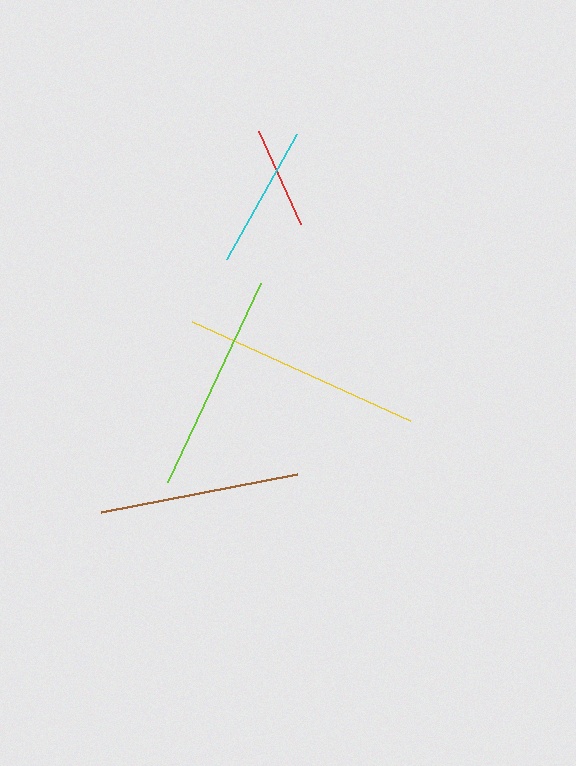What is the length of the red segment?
The red segment is approximately 102 pixels long.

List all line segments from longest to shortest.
From longest to shortest: yellow, lime, brown, cyan, red.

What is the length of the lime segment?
The lime segment is approximately 220 pixels long.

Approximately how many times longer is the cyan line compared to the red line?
The cyan line is approximately 1.4 times the length of the red line.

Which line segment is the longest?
The yellow line is the longest at approximately 240 pixels.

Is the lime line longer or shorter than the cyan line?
The lime line is longer than the cyan line.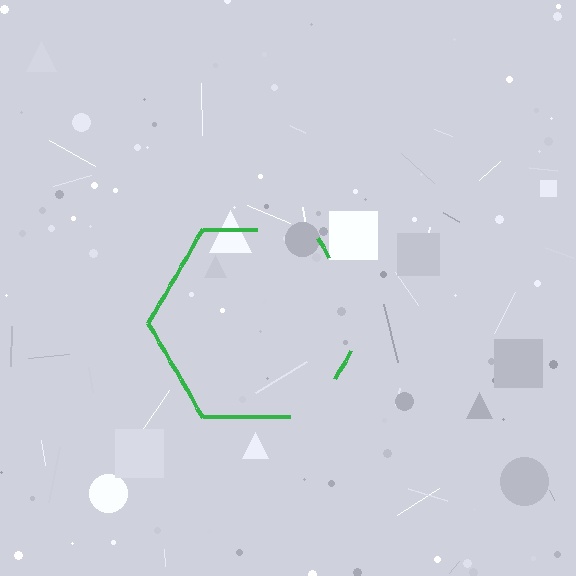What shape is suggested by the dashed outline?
The dashed outline suggests a hexagon.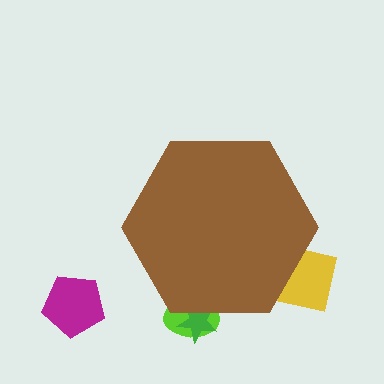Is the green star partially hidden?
Yes, the green star is partially hidden behind the brown hexagon.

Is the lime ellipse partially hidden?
Yes, the lime ellipse is partially hidden behind the brown hexagon.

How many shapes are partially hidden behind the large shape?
3 shapes are partially hidden.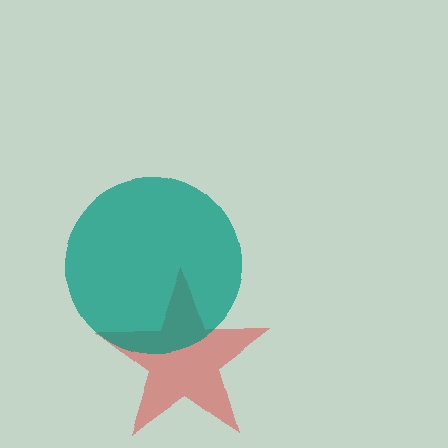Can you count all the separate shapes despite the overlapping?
Yes, there are 2 separate shapes.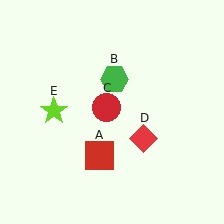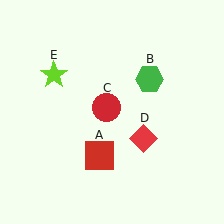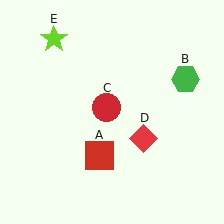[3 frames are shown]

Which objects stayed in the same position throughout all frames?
Red square (object A) and red circle (object C) and red diamond (object D) remained stationary.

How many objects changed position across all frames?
2 objects changed position: green hexagon (object B), lime star (object E).